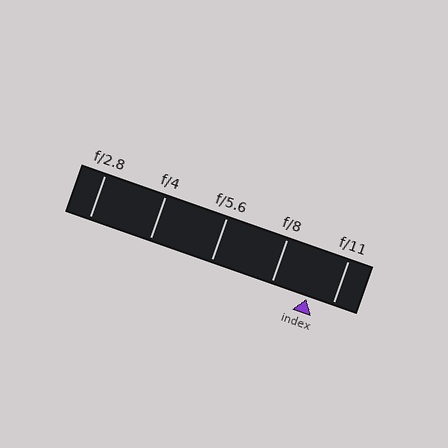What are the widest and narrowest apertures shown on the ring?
The widest aperture shown is f/2.8 and the narrowest is f/11.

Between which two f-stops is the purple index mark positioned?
The index mark is between f/8 and f/11.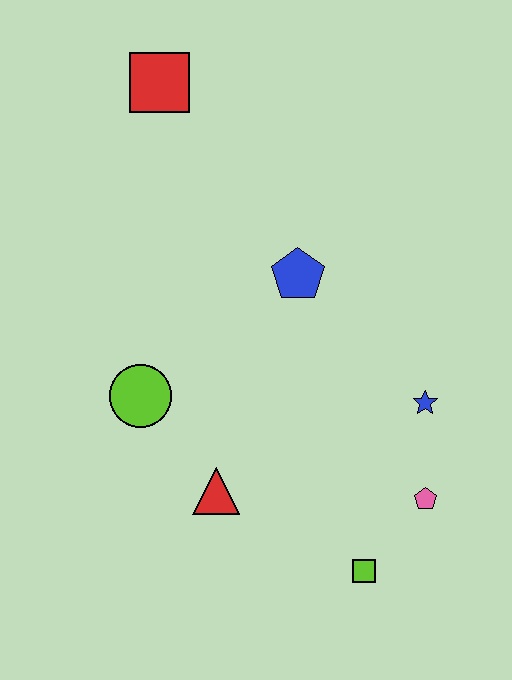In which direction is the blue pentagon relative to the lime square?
The blue pentagon is above the lime square.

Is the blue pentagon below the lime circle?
No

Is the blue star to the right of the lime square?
Yes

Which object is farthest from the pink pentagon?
The red square is farthest from the pink pentagon.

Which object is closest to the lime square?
The pink pentagon is closest to the lime square.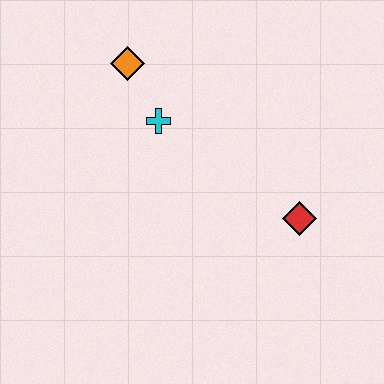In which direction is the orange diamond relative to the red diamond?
The orange diamond is to the left of the red diamond.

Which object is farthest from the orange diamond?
The red diamond is farthest from the orange diamond.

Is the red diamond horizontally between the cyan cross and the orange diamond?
No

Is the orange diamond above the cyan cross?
Yes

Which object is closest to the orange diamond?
The cyan cross is closest to the orange diamond.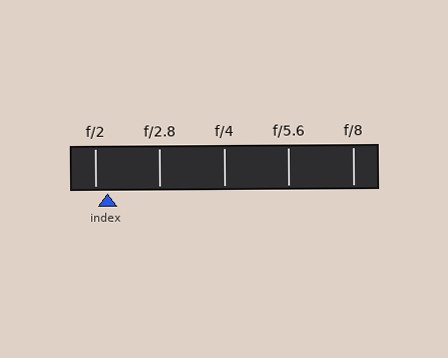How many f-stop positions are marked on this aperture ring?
There are 5 f-stop positions marked.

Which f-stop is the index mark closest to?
The index mark is closest to f/2.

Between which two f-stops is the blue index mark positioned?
The index mark is between f/2 and f/2.8.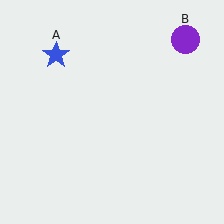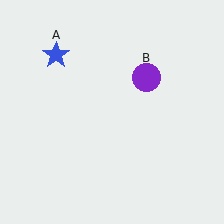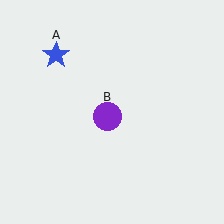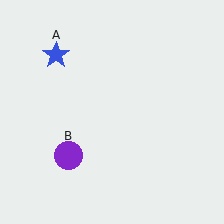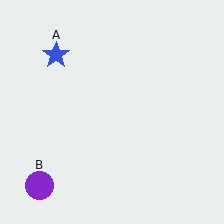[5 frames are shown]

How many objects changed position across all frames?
1 object changed position: purple circle (object B).